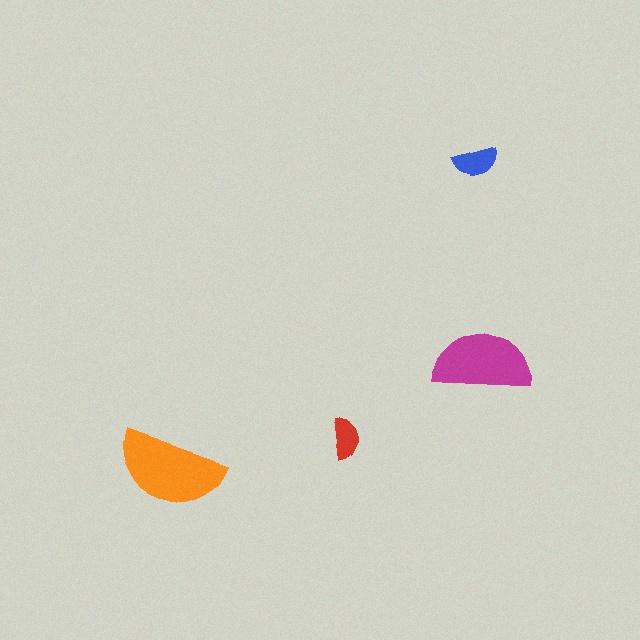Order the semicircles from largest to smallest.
the orange one, the magenta one, the blue one, the red one.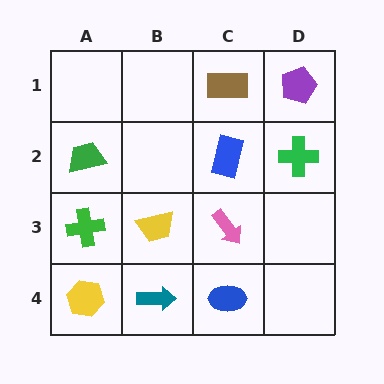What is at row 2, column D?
A green cross.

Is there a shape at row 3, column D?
No, that cell is empty.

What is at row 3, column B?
A yellow trapezoid.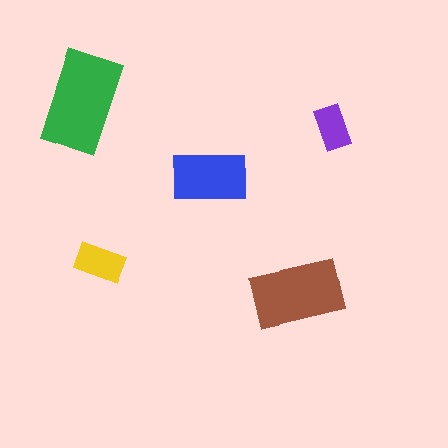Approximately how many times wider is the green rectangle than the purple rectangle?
About 2 times wider.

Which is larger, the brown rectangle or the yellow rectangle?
The brown one.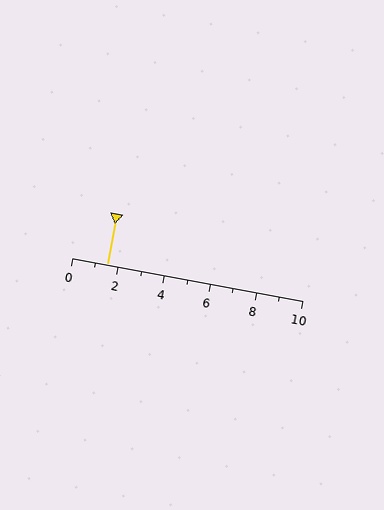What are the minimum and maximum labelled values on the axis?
The axis runs from 0 to 10.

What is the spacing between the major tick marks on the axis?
The major ticks are spaced 2 apart.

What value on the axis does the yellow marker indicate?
The marker indicates approximately 1.5.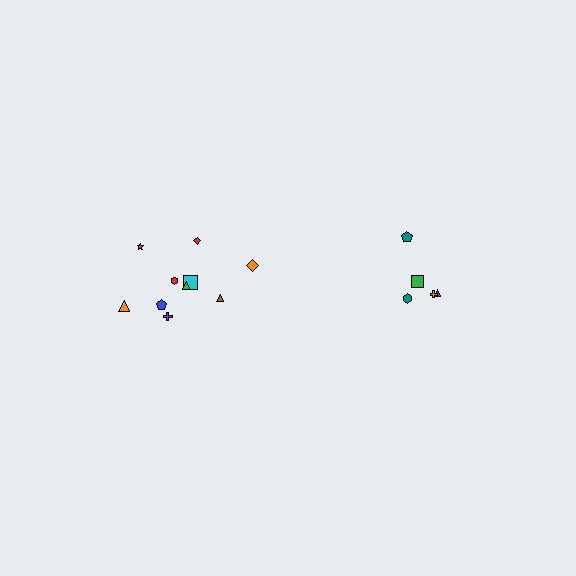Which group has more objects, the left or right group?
The left group.